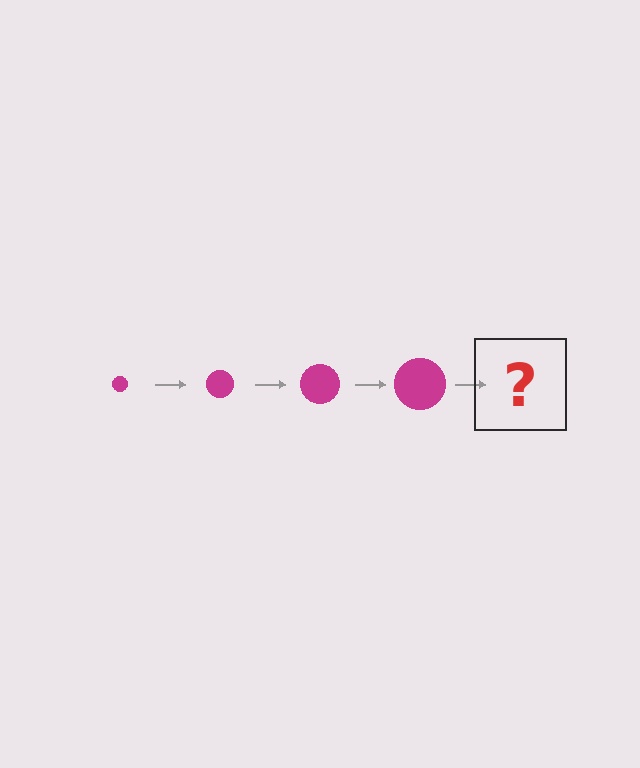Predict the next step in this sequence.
The next step is a magenta circle, larger than the previous one.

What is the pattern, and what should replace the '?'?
The pattern is that the circle gets progressively larger each step. The '?' should be a magenta circle, larger than the previous one.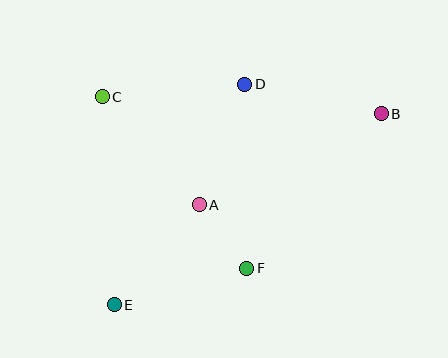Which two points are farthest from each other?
Points B and E are farthest from each other.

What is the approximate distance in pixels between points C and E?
The distance between C and E is approximately 208 pixels.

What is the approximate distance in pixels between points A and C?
The distance between A and C is approximately 145 pixels.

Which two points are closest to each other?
Points A and F are closest to each other.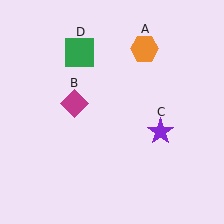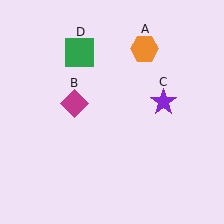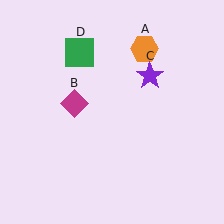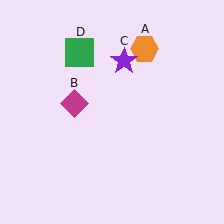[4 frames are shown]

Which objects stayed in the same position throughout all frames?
Orange hexagon (object A) and magenta diamond (object B) and green square (object D) remained stationary.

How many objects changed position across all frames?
1 object changed position: purple star (object C).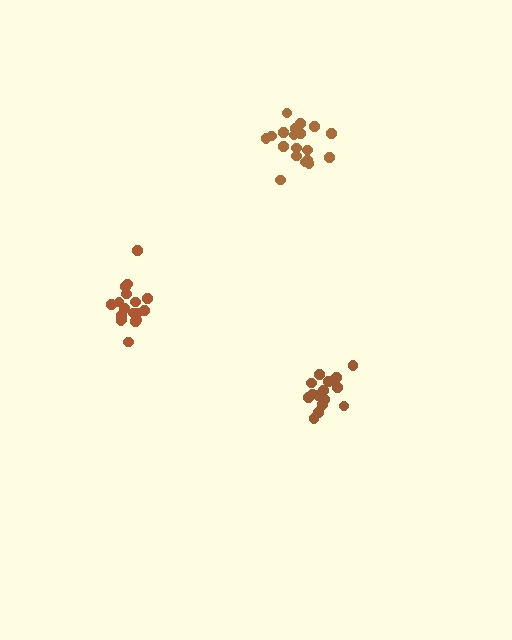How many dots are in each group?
Group 1: 19 dots, Group 2: 15 dots, Group 3: 18 dots (52 total).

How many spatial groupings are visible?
There are 3 spatial groupings.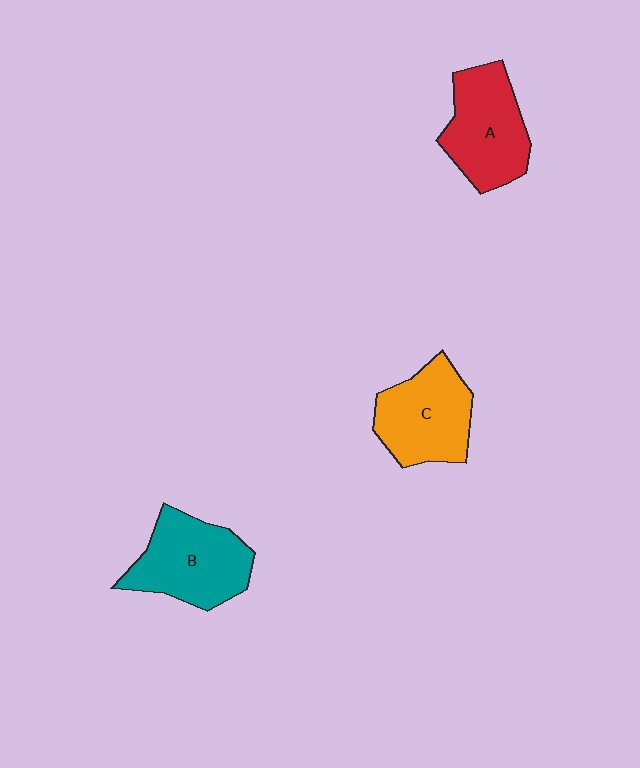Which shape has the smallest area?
Shape C (orange).